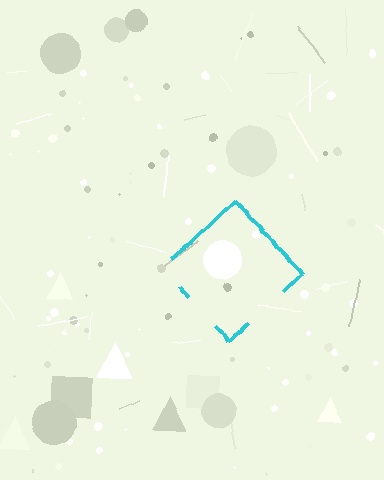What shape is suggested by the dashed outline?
The dashed outline suggests a diamond.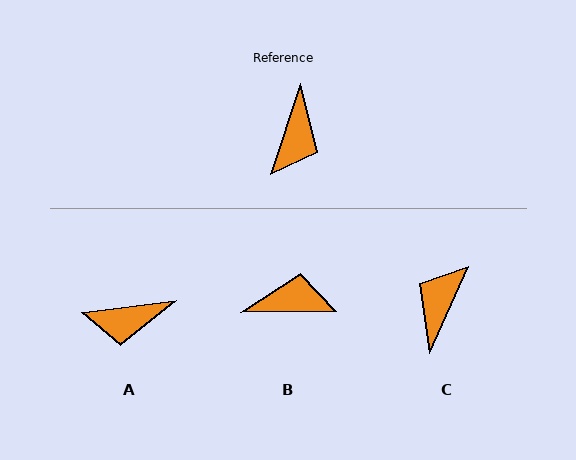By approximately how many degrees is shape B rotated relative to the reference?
Approximately 108 degrees counter-clockwise.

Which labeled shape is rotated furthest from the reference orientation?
C, about 174 degrees away.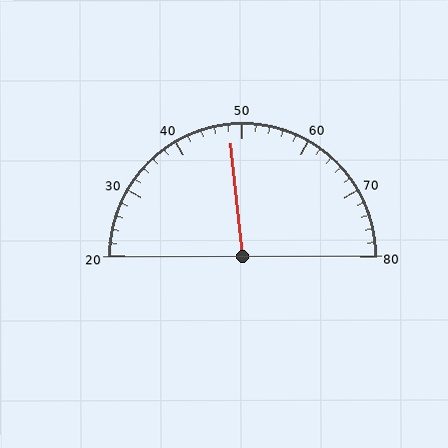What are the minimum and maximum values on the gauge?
The gauge ranges from 20 to 80.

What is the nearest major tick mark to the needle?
The nearest major tick mark is 50.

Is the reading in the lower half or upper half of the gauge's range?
The reading is in the lower half of the range (20 to 80).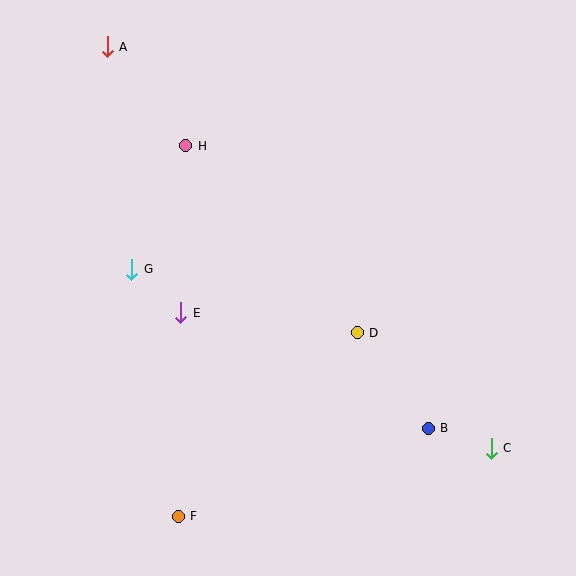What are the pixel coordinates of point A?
Point A is at (107, 47).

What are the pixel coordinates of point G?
Point G is at (132, 269).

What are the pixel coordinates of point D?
Point D is at (357, 333).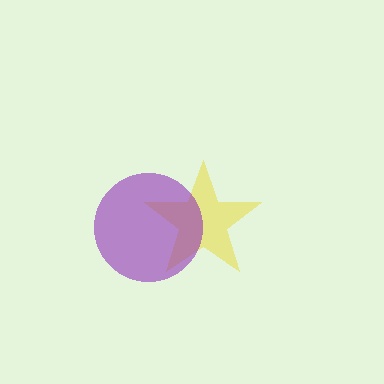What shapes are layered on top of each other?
The layered shapes are: a yellow star, a purple circle.